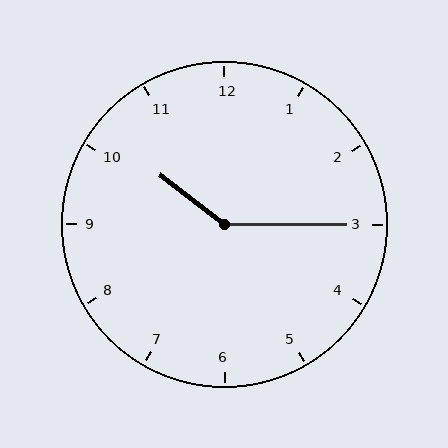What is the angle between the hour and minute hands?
Approximately 142 degrees.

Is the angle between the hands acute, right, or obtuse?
It is obtuse.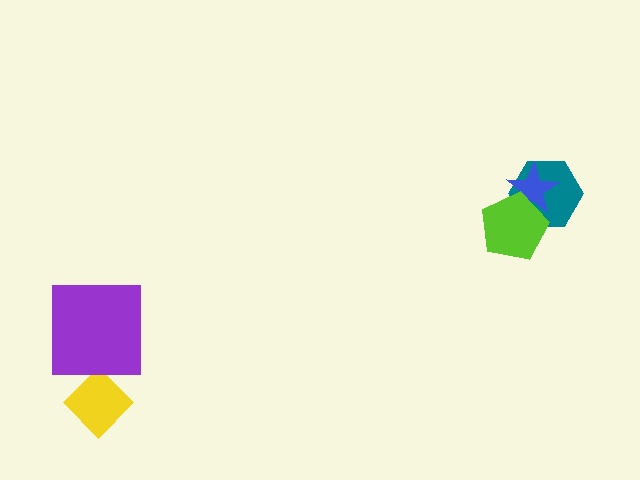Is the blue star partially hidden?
Yes, it is partially covered by another shape.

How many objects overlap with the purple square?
0 objects overlap with the purple square.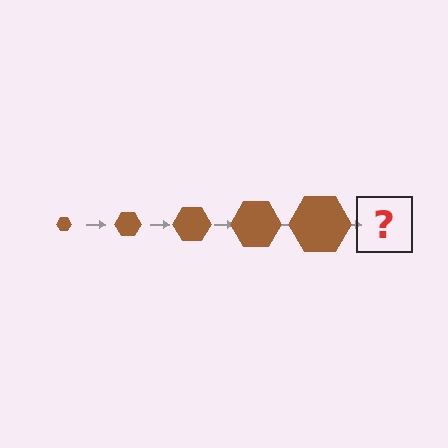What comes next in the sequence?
The next element should be a brown hexagon, larger than the previous one.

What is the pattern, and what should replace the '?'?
The pattern is that the hexagon gets progressively larger each step. The '?' should be a brown hexagon, larger than the previous one.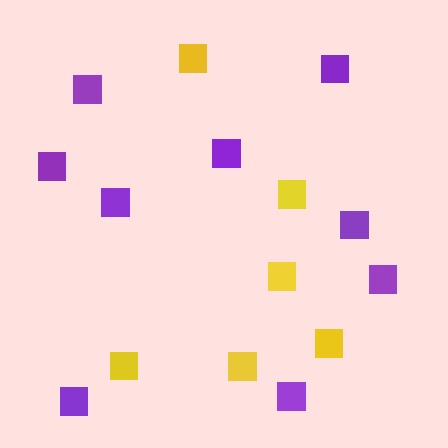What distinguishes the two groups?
There are 2 groups: one group of yellow squares (6) and one group of purple squares (9).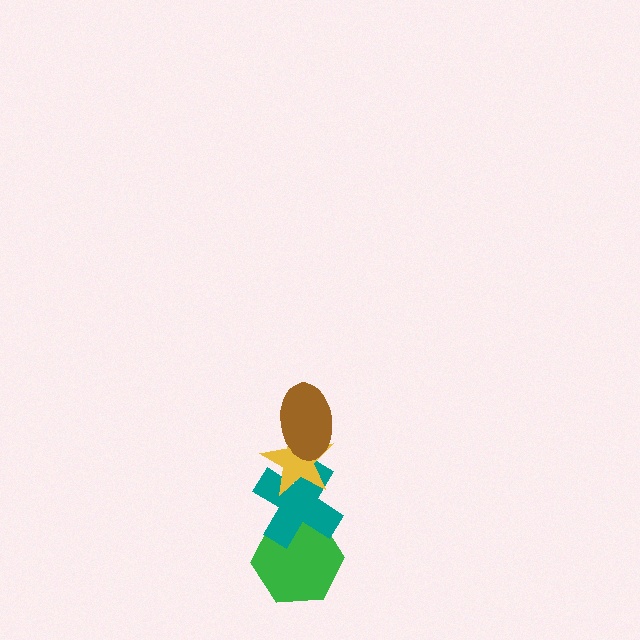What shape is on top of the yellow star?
The brown ellipse is on top of the yellow star.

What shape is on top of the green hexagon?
The teal cross is on top of the green hexagon.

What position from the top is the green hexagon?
The green hexagon is 4th from the top.